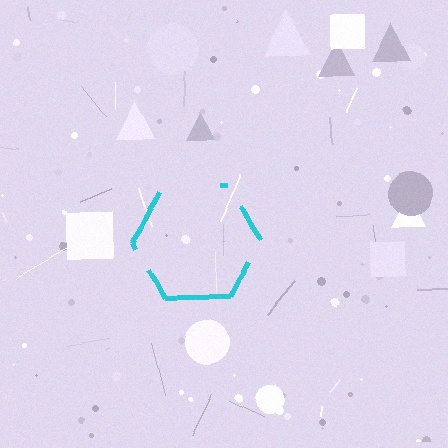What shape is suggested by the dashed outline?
The dashed outline suggests a hexagon.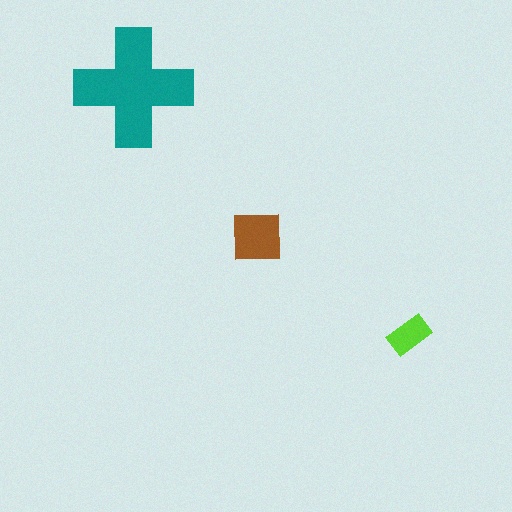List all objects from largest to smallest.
The teal cross, the brown square, the lime rectangle.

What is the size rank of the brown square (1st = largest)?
2nd.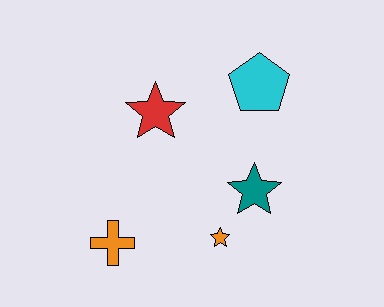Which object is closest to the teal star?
The orange star is closest to the teal star.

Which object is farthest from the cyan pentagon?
The orange cross is farthest from the cyan pentagon.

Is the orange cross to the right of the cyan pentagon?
No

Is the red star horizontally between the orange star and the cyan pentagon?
No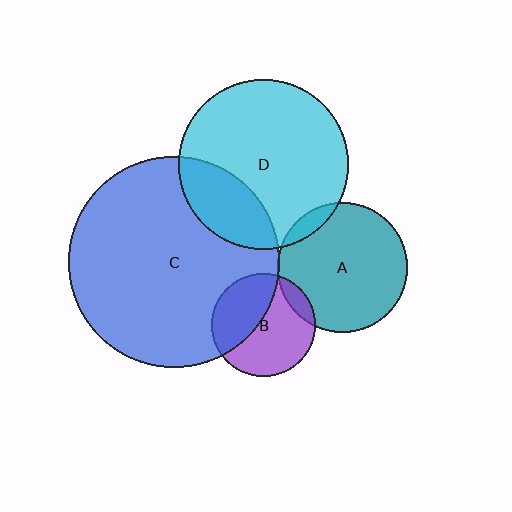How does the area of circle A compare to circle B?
Approximately 1.6 times.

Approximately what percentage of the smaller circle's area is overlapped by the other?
Approximately 5%.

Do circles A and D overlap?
Yes.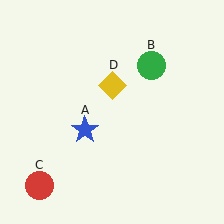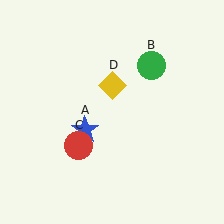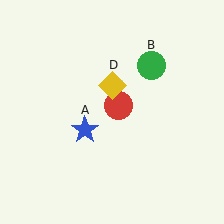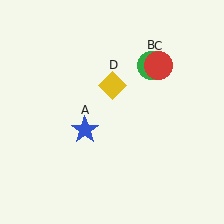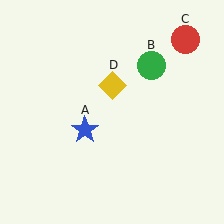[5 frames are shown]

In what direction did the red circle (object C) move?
The red circle (object C) moved up and to the right.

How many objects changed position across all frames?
1 object changed position: red circle (object C).